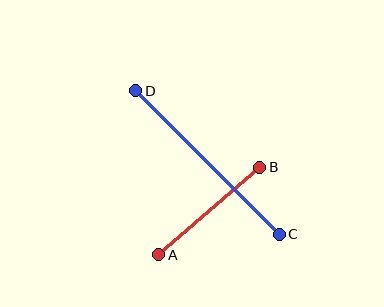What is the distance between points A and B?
The distance is approximately 134 pixels.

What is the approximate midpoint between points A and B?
The midpoint is at approximately (209, 211) pixels.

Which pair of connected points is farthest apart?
Points C and D are farthest apart.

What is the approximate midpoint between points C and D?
The midpoint is at approximately (207, 163) pixels.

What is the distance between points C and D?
The distance is approximately 203 pixels.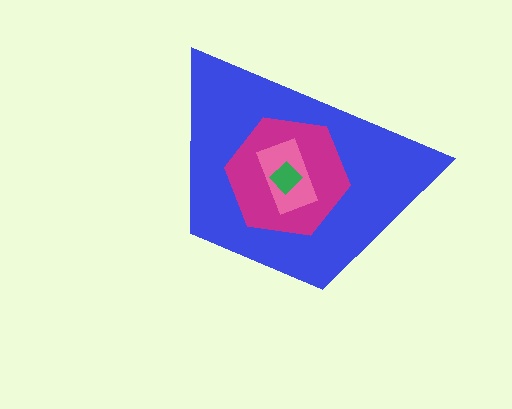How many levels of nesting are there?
4.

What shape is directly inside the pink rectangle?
The green diamond.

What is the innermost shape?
The green diamond.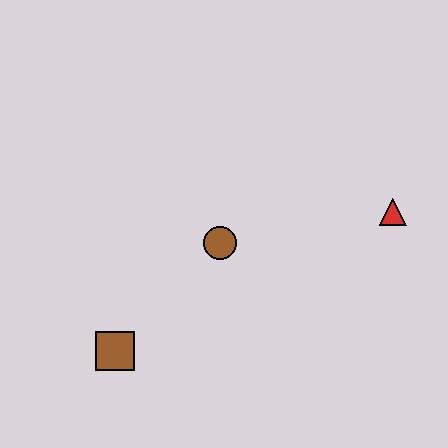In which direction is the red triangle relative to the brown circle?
The red triangle is to the right of the brown circle.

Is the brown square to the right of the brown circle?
No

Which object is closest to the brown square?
The brown circle is closest to the brown square.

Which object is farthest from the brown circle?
The red triangle is farthest from the brown circle.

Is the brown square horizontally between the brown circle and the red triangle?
No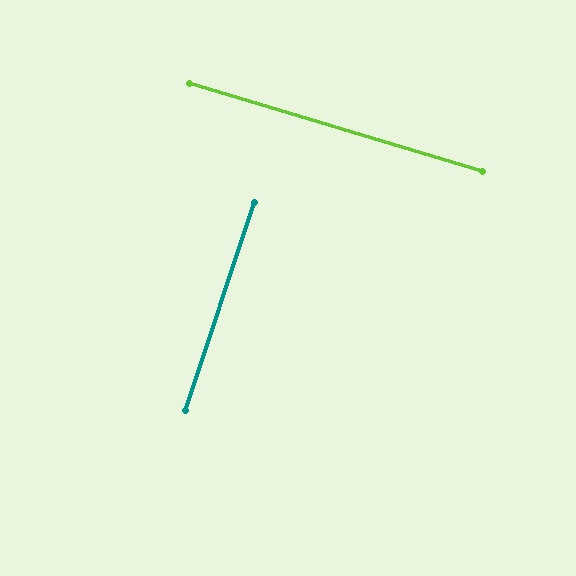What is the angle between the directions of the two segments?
Approximately 89 degrees.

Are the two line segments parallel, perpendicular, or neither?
Perpendicular — they meet at approximately 89°.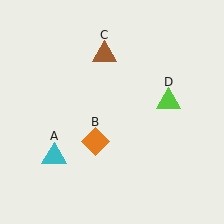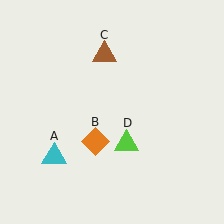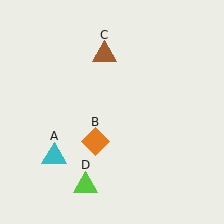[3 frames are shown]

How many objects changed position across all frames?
1 object changed position: lime triangle (object D).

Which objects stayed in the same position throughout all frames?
Cyan triangle (object A) and orange diamond (object B) and brown triangle (object C) remained stationary.